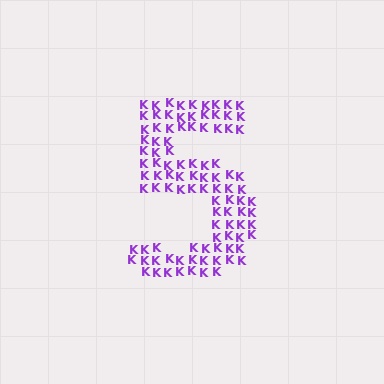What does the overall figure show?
The overall figure shows the digit 5.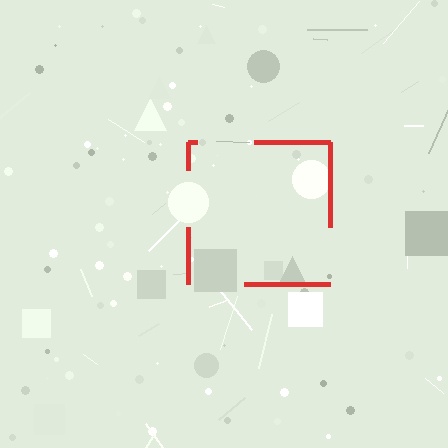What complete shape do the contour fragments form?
The contour fragments form a square.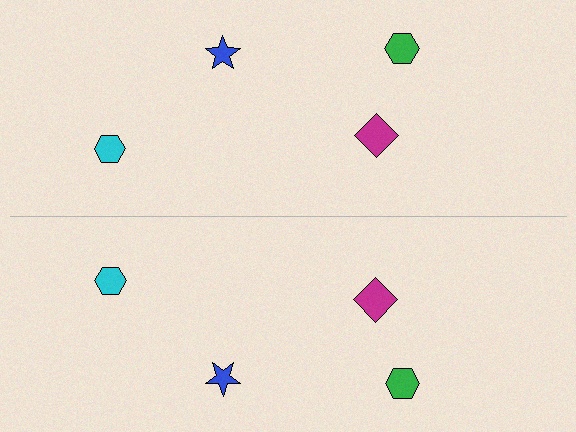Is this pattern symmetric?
Yes, this pattern has bilateral (reflection) symmetry.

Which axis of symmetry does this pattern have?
The pattern has a horizontal axis of symmetry running through the center of the image.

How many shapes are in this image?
There are 8 shapes in this image.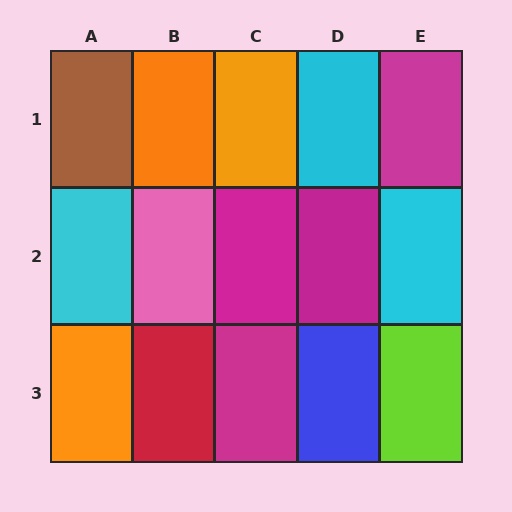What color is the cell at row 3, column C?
Magenta.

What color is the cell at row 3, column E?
Lime.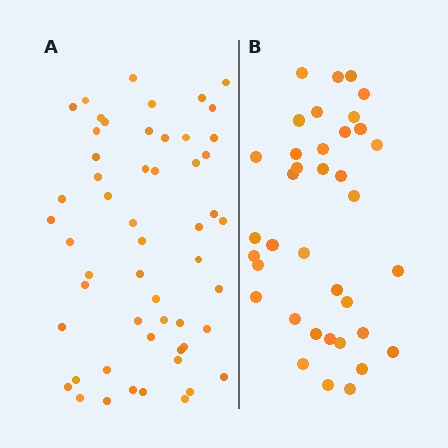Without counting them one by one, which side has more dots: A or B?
Region A (the left region) has more dots.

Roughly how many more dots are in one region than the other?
Region A has approximately 15 more dots than region B.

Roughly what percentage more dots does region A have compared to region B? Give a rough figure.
About 45% more.